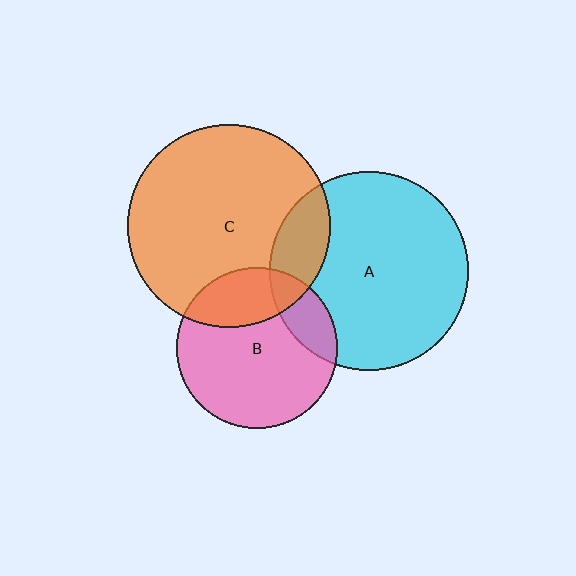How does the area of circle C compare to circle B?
Approximately 1.6 times.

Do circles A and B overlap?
Yes.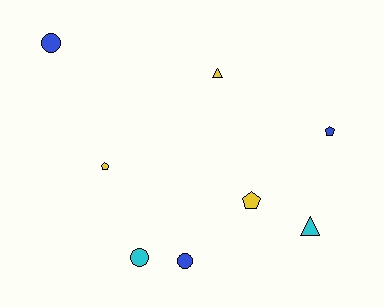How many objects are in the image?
There are 8 objects.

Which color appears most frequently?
Blue, with 3 objects.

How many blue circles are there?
There are 2 blue circles.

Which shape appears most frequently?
Pentagon, with 3 objects.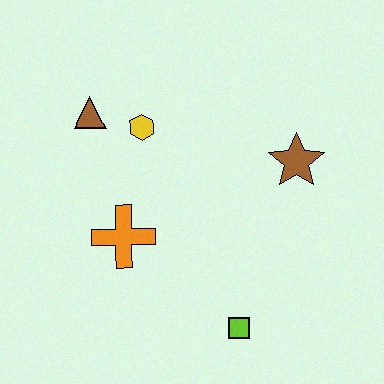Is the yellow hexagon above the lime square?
Yes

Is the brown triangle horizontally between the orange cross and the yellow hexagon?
No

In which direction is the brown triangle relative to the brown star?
The brown triangle is to the left of the brown star.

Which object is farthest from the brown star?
The brown triangle is farthest from the brown star.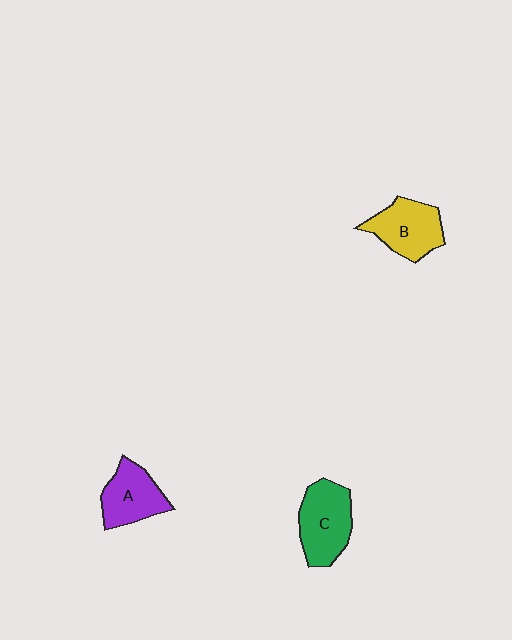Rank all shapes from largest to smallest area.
From largest to smallest: C (green), B (yellow), A (purple).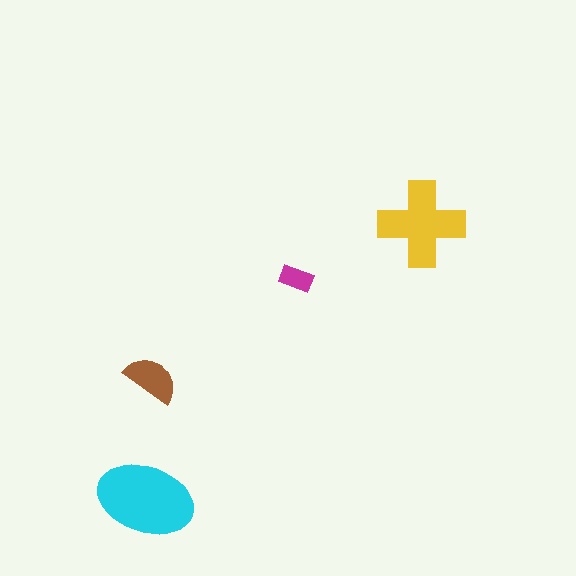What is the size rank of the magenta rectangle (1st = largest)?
4th.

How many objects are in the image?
There are 4 objects in the image.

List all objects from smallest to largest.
The magenta rectangle, the brown semicircle, the yellow cross, the cyan ellipse.